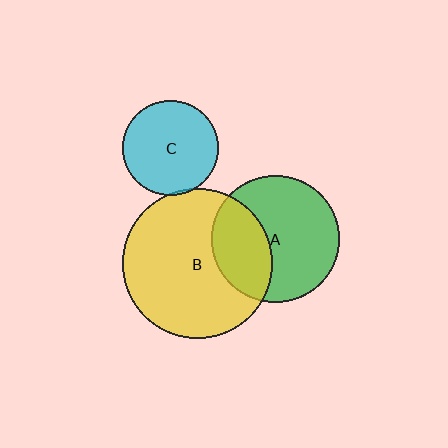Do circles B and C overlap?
Yes.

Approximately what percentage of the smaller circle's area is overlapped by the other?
Approximately 5%.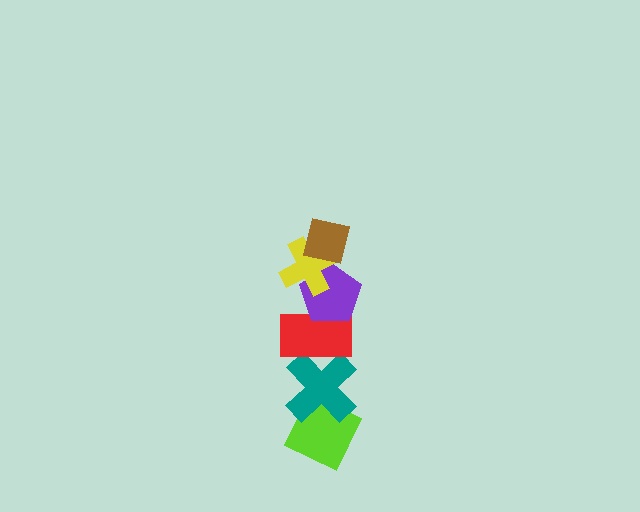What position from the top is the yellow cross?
The yellow cross is 2nd from the top.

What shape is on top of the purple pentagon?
The yellow cross is on top of the purple pentagon.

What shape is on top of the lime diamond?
The teal cross is on top of the lime diamond.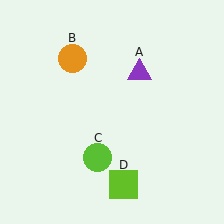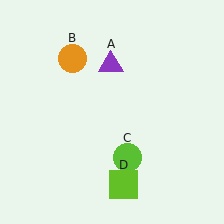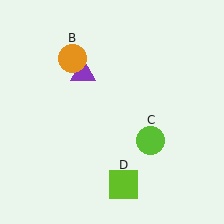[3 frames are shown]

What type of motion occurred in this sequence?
The purple triangle (object A), lime circle (object C) rotated counterclockwise around the center of the scene.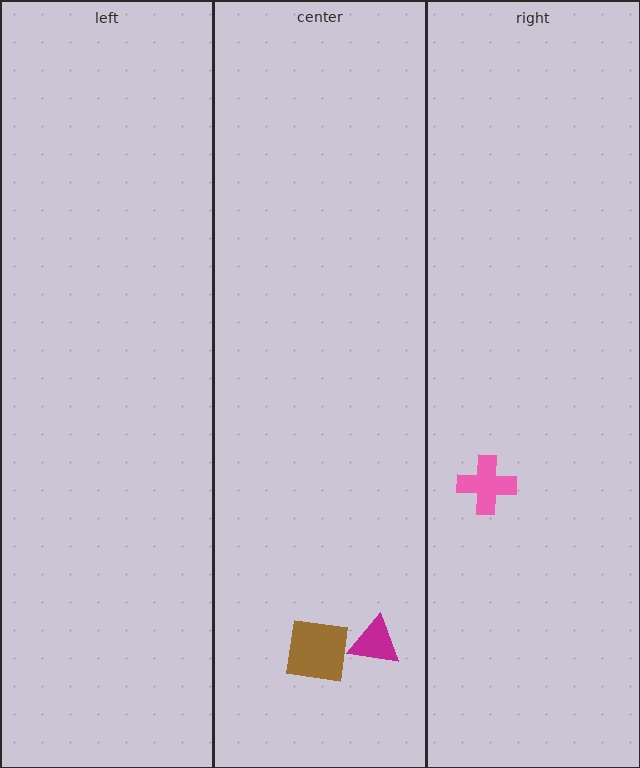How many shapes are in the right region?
1.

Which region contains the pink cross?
The right region.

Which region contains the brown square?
The center region.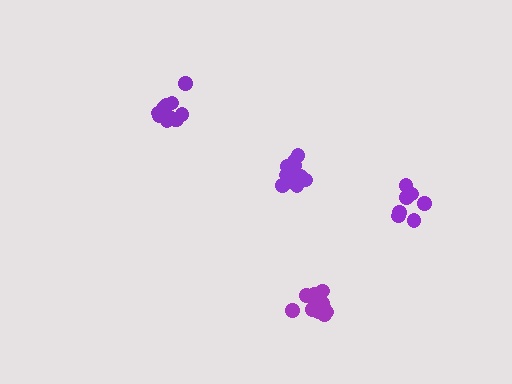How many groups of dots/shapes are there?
There are 4 groups.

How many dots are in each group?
Group 1: 12 dots, Group 2: 13 dots, Group 3: 13 dots, Group 4: 8 dots (46 total).